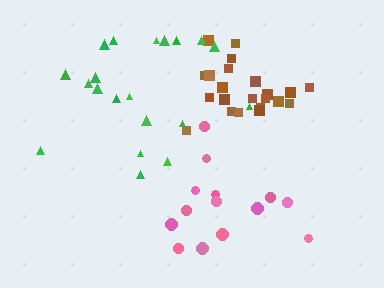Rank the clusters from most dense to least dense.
brown, pink, green.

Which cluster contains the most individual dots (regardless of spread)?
Brown (22).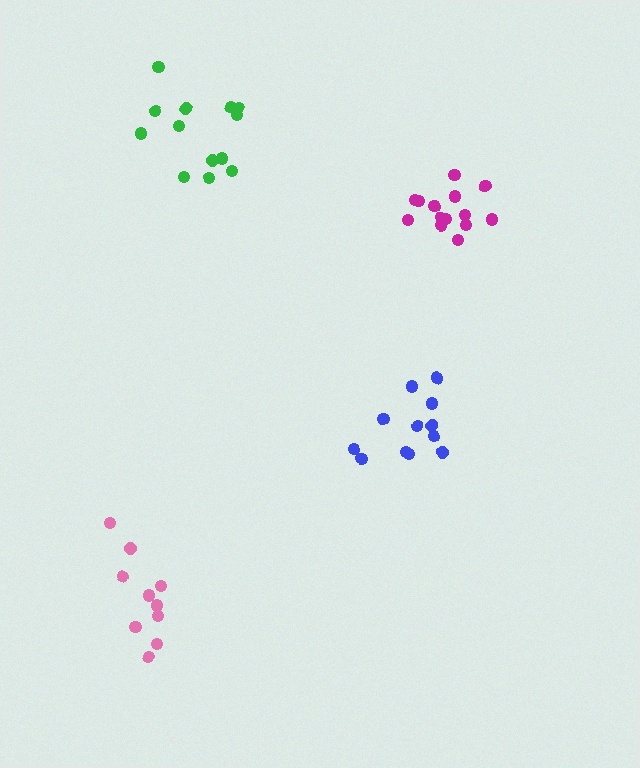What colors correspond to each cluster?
The clusters are colored: pink, blue, green, magenta.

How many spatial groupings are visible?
There are 4 spatial groupings.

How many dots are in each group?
Group 1: 10 dots, Group 2: 12 dots, Group 3: 13 dots, Group 4: 14 dots (49 total).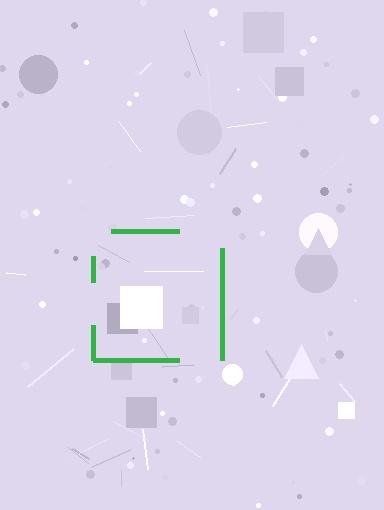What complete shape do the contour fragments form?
The contour fragments form a square.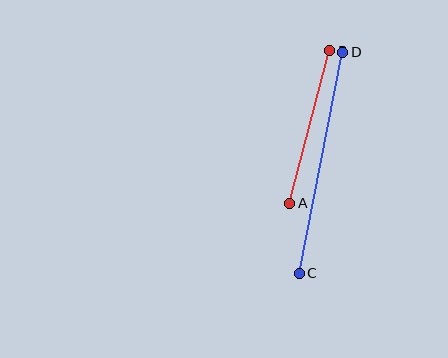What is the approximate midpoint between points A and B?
The midpoint is at approximately (310, 127) pixels.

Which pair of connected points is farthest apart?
Points C and D are farthest apart.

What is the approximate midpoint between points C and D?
The midpoint is at approximately (321, 163) pixels.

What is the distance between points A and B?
The distance is approximately 158 pixels.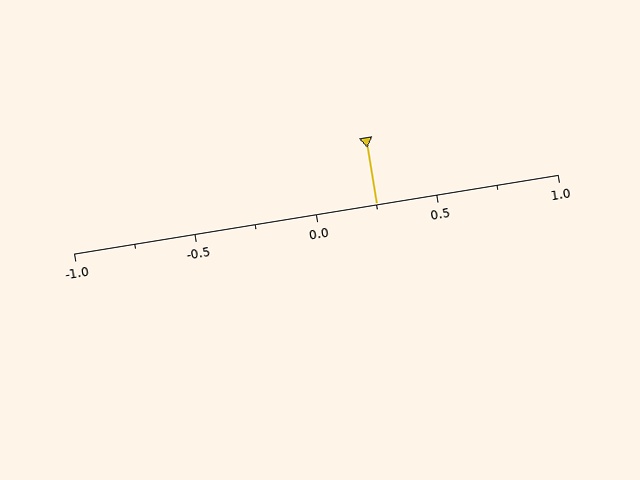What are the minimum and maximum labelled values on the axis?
The axis runs from -1.0 to 1.0.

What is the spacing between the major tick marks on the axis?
The major ticks are spaced 0.5 apart.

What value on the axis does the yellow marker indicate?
The marker indicates approximately 0.25.